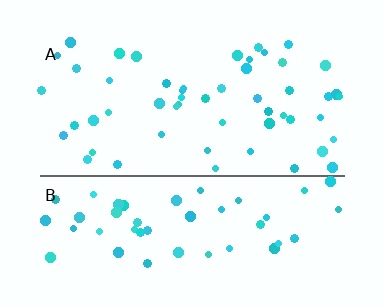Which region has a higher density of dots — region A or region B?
A (the top).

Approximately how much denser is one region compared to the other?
Approximately 1.0× — region A over region B.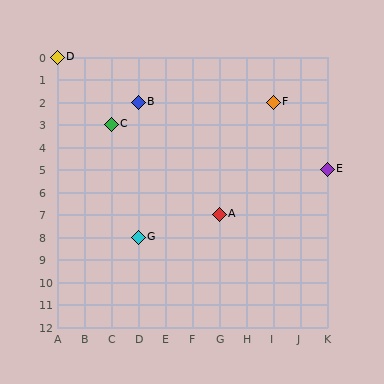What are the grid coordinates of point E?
Point E is at grid coordinates (K, 5).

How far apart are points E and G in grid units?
Points E and G are 7 columns and 3 rows apart (about 7.6 grid units diagonally).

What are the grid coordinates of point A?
Point A is at grid coordinates (G, 7).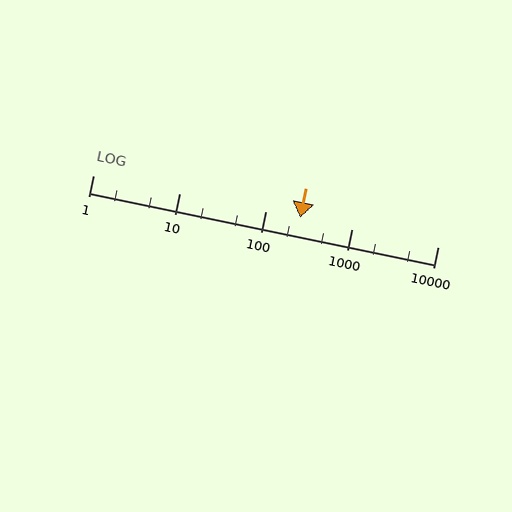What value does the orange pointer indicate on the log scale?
The pointer indicates approximately 250.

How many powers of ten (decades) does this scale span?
The scale spans 4 decades, from 1 to 10000.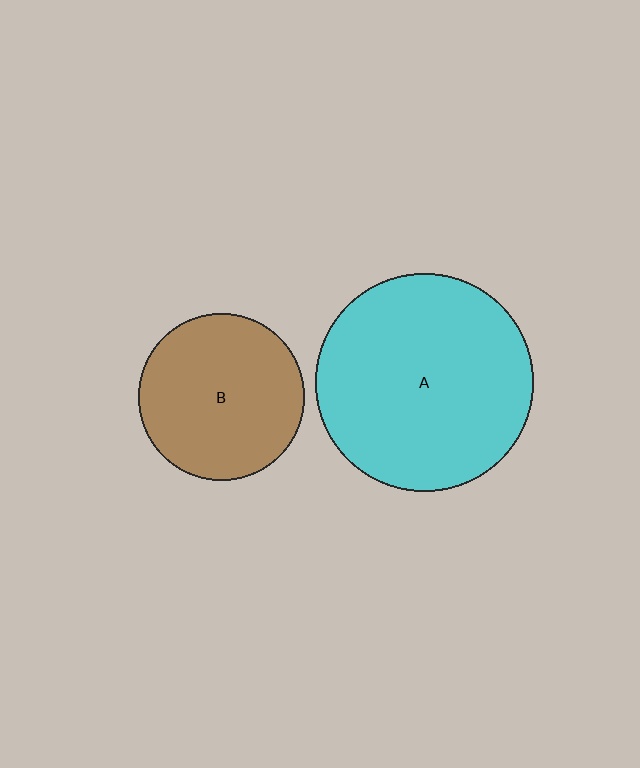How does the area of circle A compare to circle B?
Approximately 1.7 times.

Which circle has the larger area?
Circle A (cyan).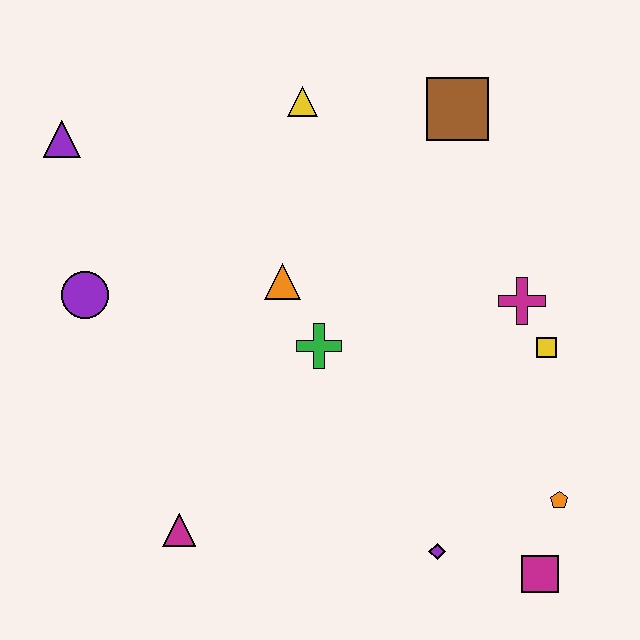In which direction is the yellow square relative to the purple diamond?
The yellow square is above the purple diamond.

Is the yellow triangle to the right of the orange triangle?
Yes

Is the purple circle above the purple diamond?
Yes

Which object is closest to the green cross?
The orange triangle is closest to the green cross.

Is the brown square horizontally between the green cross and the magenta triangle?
No